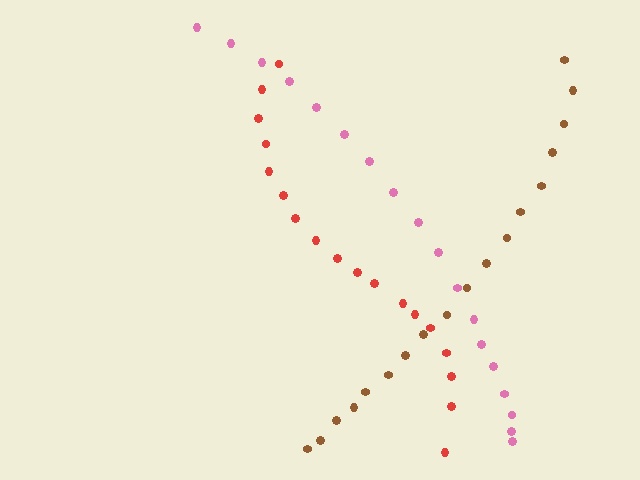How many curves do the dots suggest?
There are 3 distinct paths.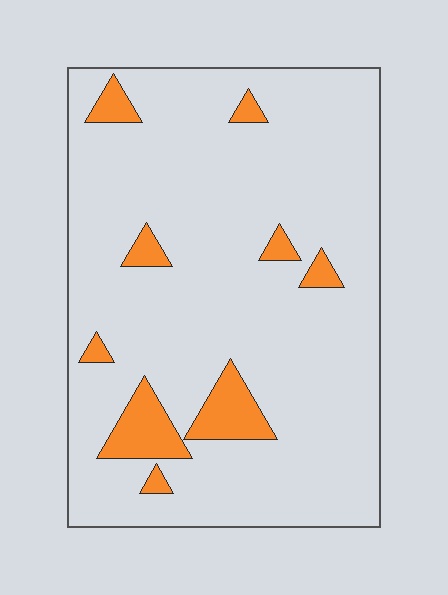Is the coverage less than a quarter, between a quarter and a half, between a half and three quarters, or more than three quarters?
Less than a quarter.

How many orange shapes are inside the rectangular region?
9.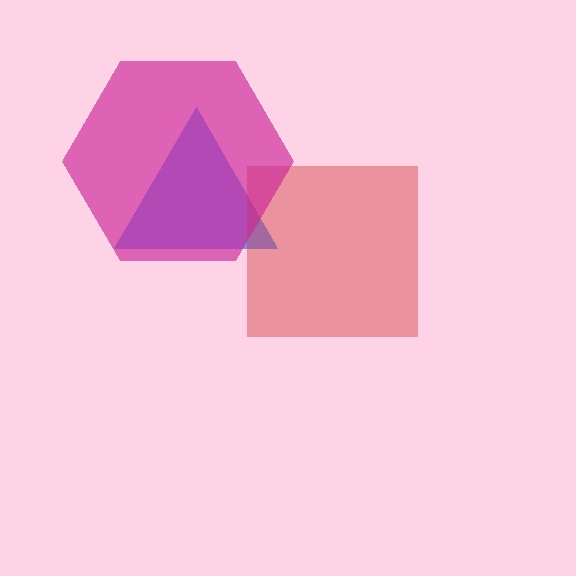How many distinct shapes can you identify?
There are 3 distinct shapes: a blue triangle, a red square, a magenta hexagon.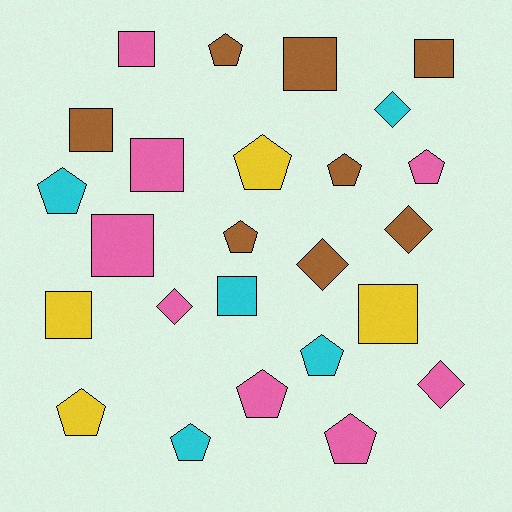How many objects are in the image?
There are 25 objects.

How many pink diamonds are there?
There are 2 pink diamonds.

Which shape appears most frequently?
Pentagon, with 11 objects.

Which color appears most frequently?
Brown, with 8 objects.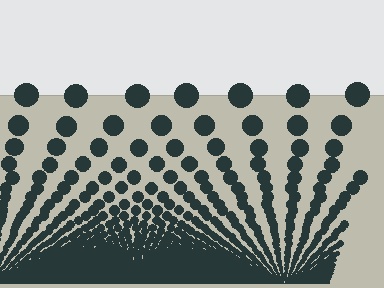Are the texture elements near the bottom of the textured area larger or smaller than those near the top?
Smaller. The gradient is inverted — elements near the bottom are smaller and denser.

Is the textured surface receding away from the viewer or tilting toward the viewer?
The surface appears to tilt toward the viewer. Texture elements get larger and sparser toward the top.